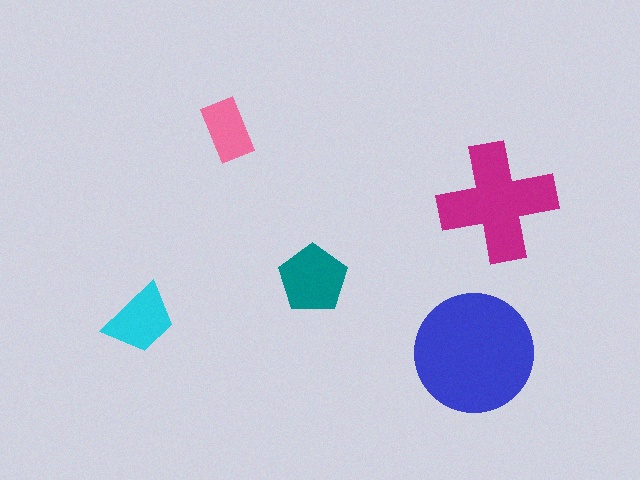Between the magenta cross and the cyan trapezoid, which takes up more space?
The magenta cross.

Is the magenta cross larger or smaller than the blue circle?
Smaller.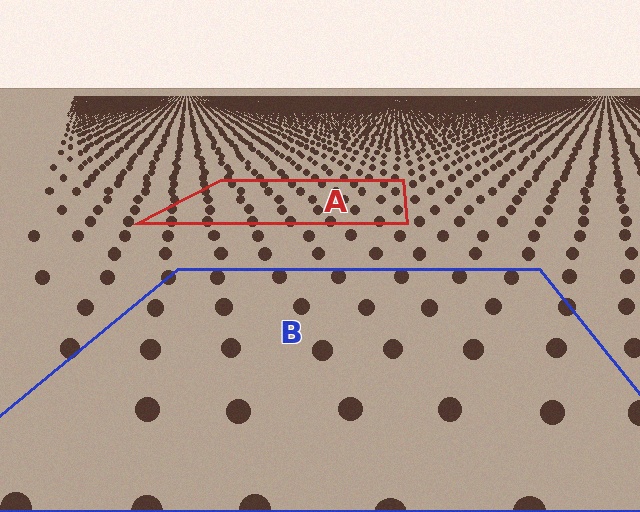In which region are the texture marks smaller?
The texture marks are smaller in region A, because it is farther away.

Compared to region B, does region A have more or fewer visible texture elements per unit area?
Region A has more texture elements per unit area — they are packed more densely because it is farther away.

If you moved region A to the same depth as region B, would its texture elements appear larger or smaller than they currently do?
They would appear larger. At a closer depth, the same texture elements are projected at a bigger on-screen size.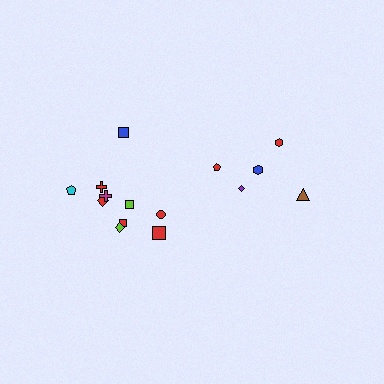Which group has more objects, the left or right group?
The left group.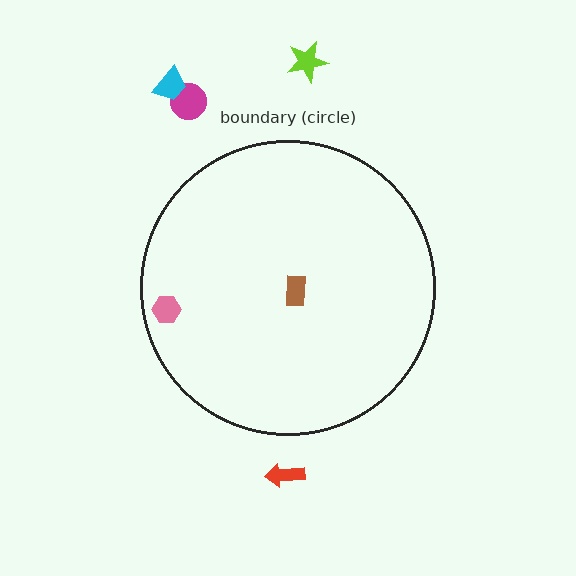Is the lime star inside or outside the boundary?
Outside.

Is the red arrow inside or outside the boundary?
Outside.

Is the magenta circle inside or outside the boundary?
Outside.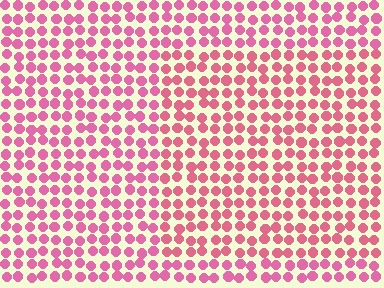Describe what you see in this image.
The image is filled with small pink elements in a uniform arrangement. A rectangle-shaped region is visible where the elements are tinted to a slightly different hue, forming a subtle color boundary.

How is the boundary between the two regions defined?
The boundary is defined purely by a slight shift in hue (about 16 degrees). Spacing, size, and orientation are identical on both sides.